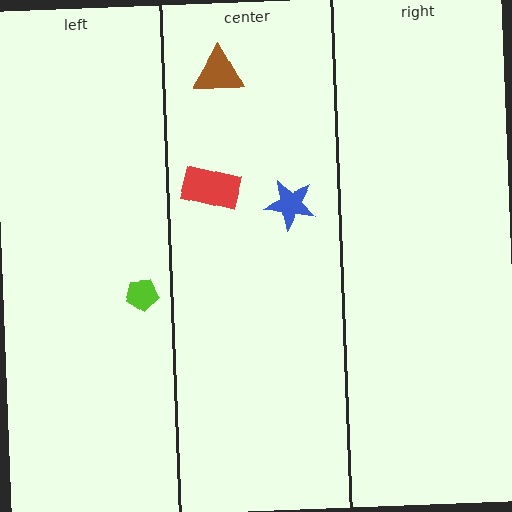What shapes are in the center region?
The blue star, the red rectangle, the brown triangle.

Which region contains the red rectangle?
The center region.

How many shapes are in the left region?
1.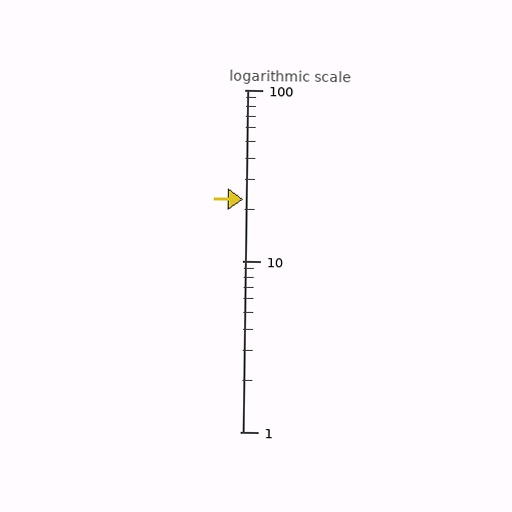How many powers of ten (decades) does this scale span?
The scale spans 2 decades, from 1 to 100.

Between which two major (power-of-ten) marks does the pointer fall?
The pointer is between 10 and 100.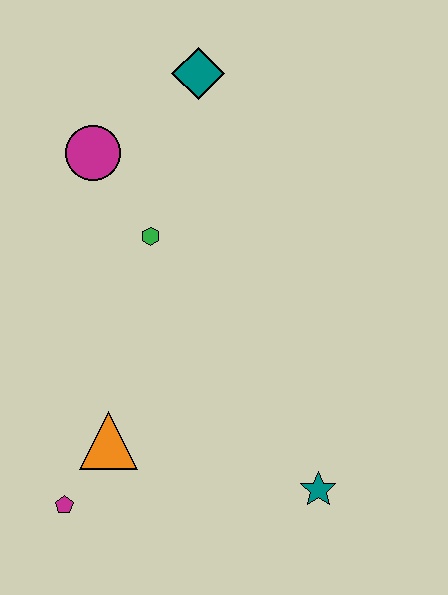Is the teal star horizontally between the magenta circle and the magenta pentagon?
No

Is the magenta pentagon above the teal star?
No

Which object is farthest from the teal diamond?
The magenta pentagon is farthest from the teal diamond.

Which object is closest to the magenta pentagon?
The orange triangle is closest to the magenta pentagon.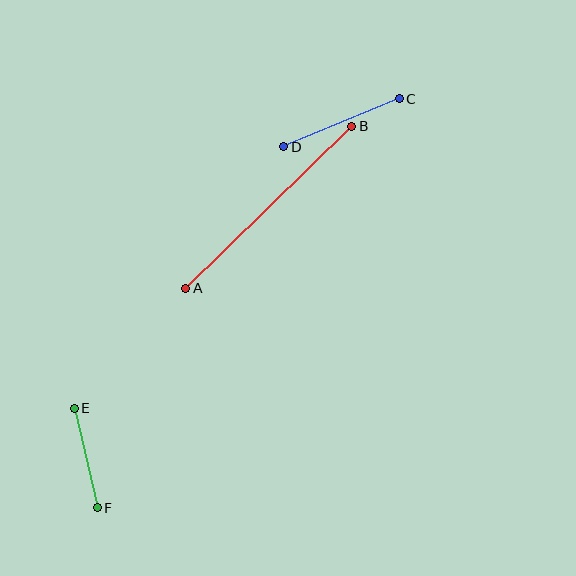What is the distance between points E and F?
The distance is approximately 102 pixels.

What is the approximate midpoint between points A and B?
The midpoint is at approximately (269, 207) pixels.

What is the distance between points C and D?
The distance is approximately 125 pixels.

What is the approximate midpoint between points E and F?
The midpoint is at approximately (86, 458) pixels.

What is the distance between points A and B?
The distance is approximately 232 pixels.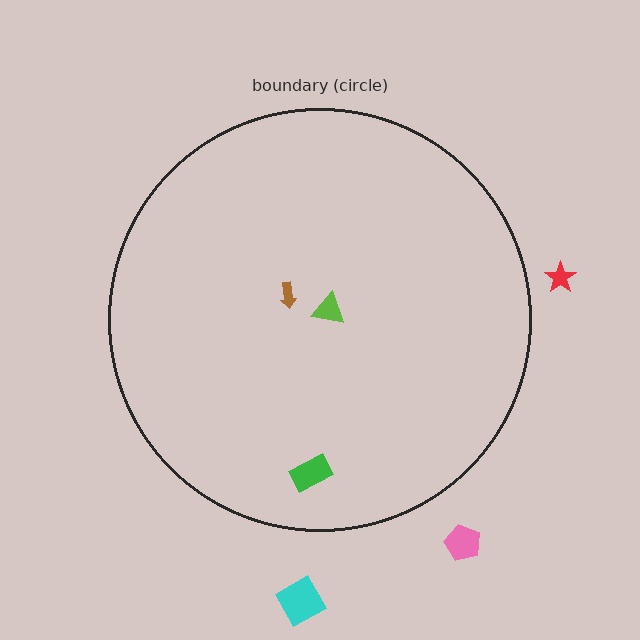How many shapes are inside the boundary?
3 inside, 3 outside.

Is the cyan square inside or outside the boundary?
Outside.